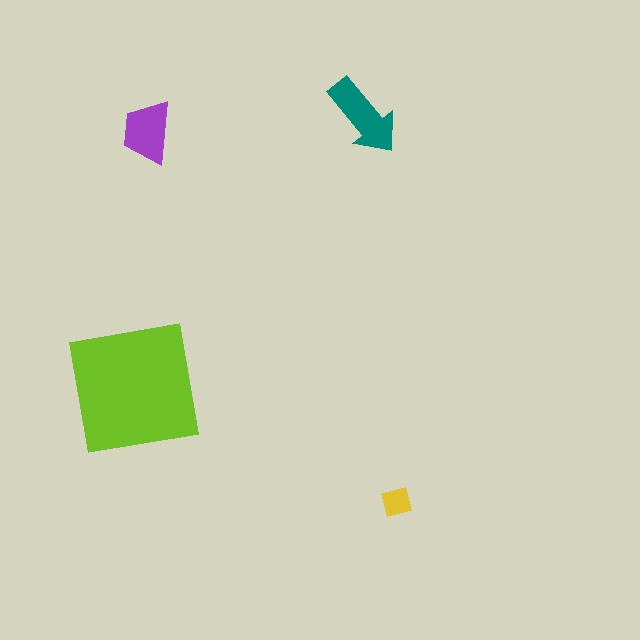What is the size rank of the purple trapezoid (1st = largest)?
3rd.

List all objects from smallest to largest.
The yellow square, the purple trapezoid, the teal arrow, the lime square.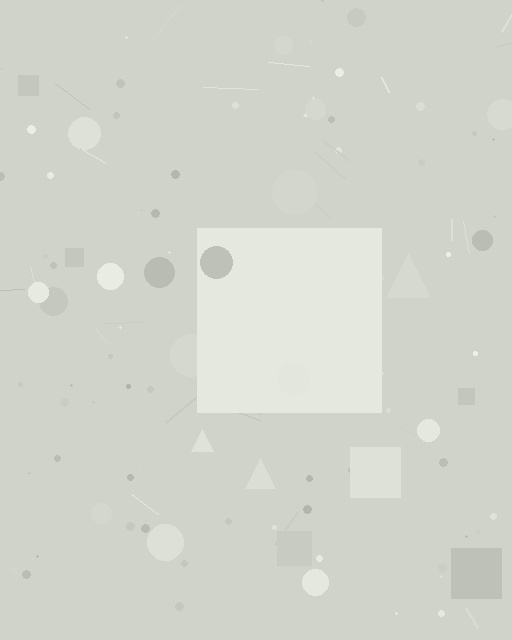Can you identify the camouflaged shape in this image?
The camouflaged shape is a square.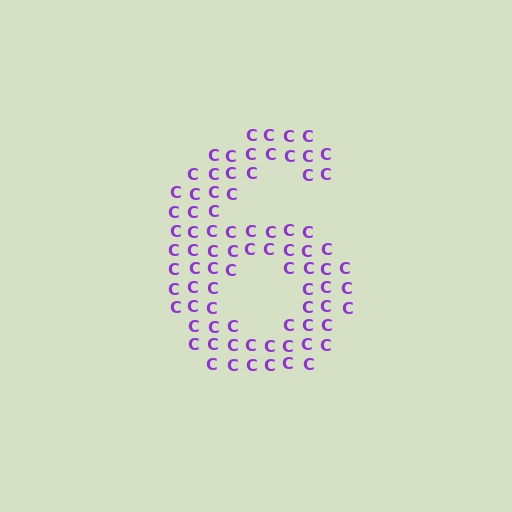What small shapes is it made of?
It is made of small letter C's.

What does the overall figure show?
The overall figure shows the digit 6.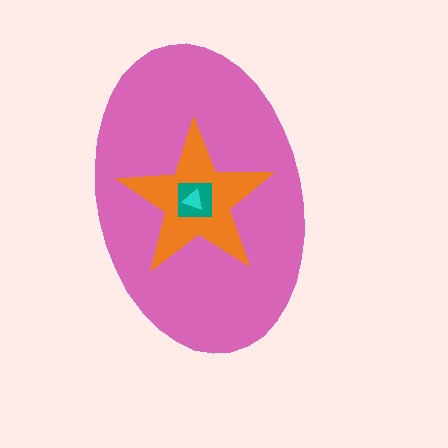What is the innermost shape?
The cyan triangle.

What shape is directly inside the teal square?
The cyan triangle.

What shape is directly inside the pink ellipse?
The orange star.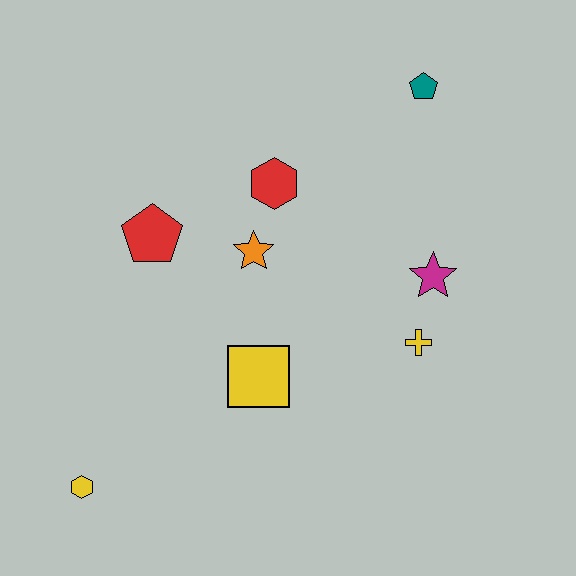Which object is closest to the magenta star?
The yellow cross is closest to the magenta star.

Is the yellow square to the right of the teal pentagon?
No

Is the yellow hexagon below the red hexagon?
Yes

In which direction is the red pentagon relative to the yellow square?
The red pentagon is above the yellow square.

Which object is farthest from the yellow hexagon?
The teal pentagon is farthest from the yellow hexagon.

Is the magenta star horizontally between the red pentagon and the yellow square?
No